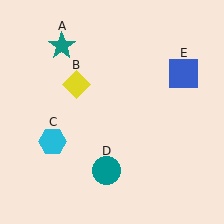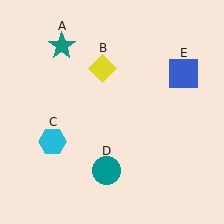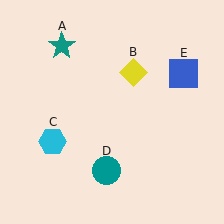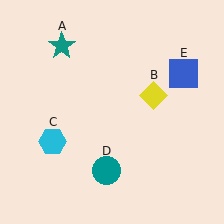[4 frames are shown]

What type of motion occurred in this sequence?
The yellow diamond (object B) rotated clockwise around the center of the scene.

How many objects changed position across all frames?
1 object changed position: yellow diamond (object B).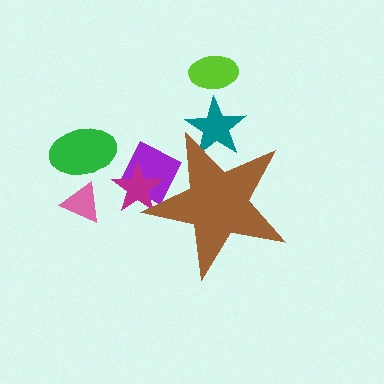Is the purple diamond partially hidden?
Yes, the purple diamond is partially hidden behind the brown star.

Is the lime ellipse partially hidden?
No, the lime ellipse is fully visible.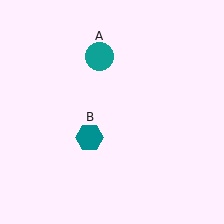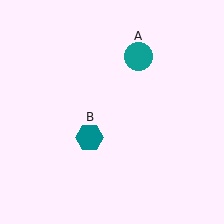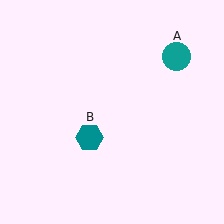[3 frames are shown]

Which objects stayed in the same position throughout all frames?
Teal hexagon (object B) remained stationary.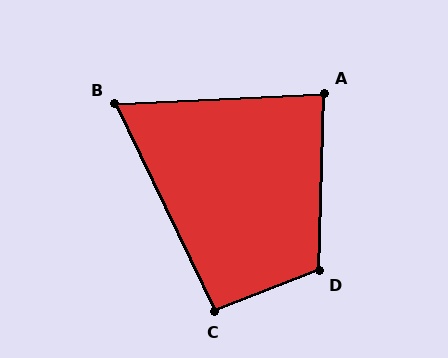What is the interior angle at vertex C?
Approximately 95 degrees (approximately right).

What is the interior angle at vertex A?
Approximately 85 degrees (approximately right).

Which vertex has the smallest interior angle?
B, at approximately 67 degrees.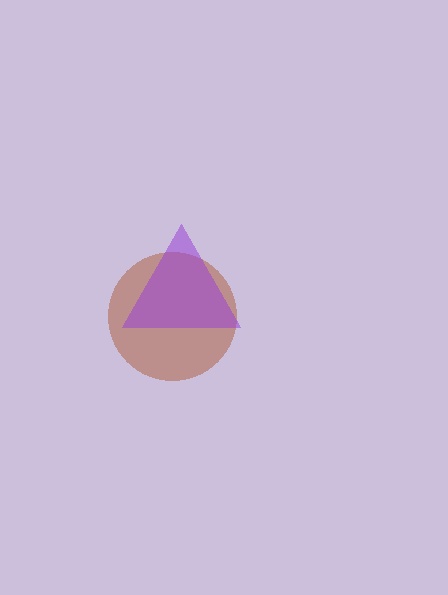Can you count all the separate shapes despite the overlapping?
Yes, there are 2 separate shapes.